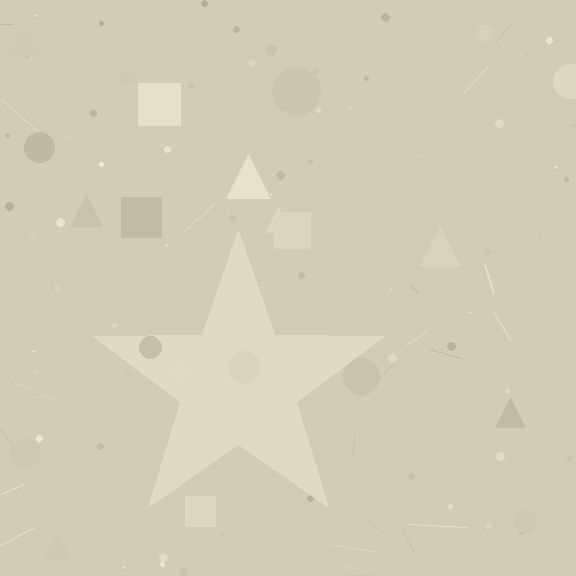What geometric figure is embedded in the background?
A star is embedded in the background.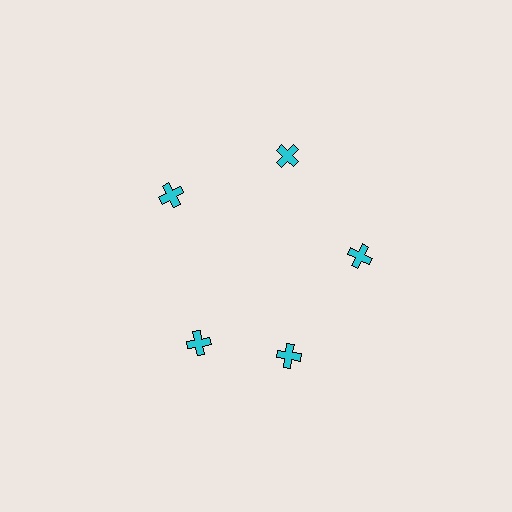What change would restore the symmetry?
The symmetry would be restored by rotating it back into even spacing with its neighbors so that all 5 crosses sit at equal angles and equal distance from the center.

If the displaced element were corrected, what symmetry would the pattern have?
It would have 5-fold rotational symmetry — the pattern would map onto itself every 72 degrees.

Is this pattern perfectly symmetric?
No. The 5 cyan crosses are arranged in a ring, but one element near the 8 o'clock position is rotated out of alignment along the ring, breaking the 5-fold rotational symmetry.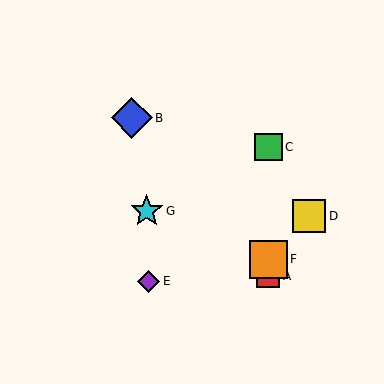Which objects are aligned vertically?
Objects A, C, F are aligned vertically.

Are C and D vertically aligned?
No, C is at x≈268 and D is at x≈309.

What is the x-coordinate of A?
Object A is at x≈268.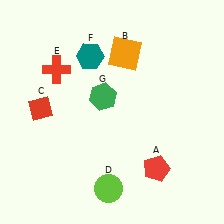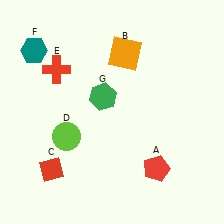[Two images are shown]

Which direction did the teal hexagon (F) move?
The teal hexagon (F) moved left.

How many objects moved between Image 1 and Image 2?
3 objects moved between the two images.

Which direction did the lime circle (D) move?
The lime circle (D) moved up.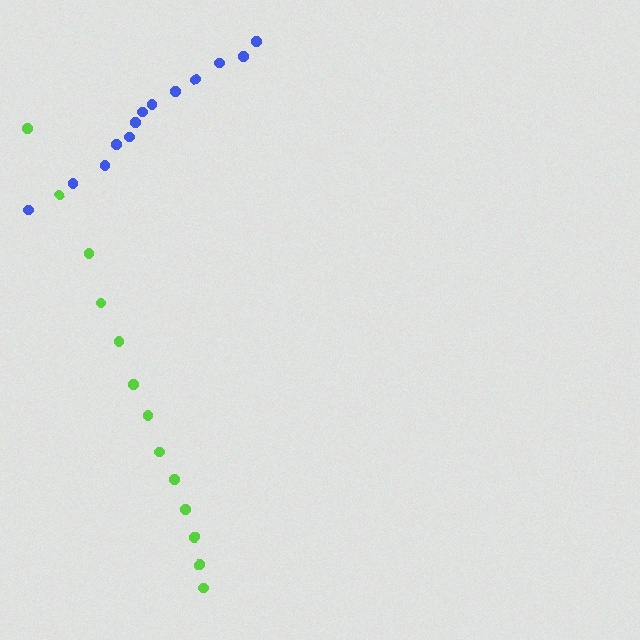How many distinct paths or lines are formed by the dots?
There are 2 distinct paths.